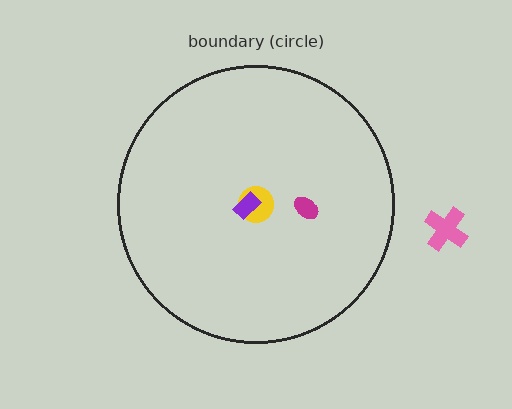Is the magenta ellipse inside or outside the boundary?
Inside.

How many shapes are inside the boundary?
3 inside, 1 outside.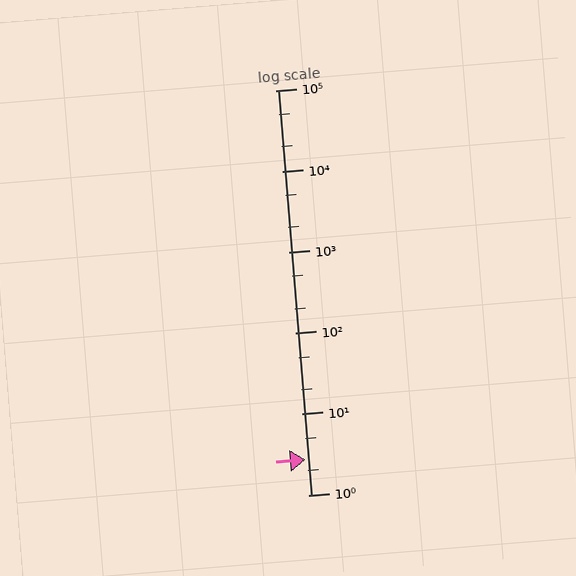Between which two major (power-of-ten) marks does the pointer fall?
The pointer is between 1 and 10.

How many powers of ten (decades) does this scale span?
The scale spans 5 decades, from 1 to 100000.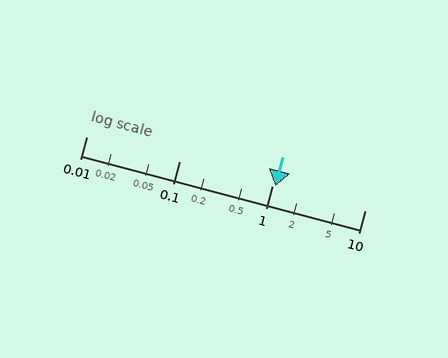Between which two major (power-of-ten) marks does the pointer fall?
The pointer is between 1 and 10.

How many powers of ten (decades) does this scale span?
The scale spans 3 decades, from 0.01 to 10.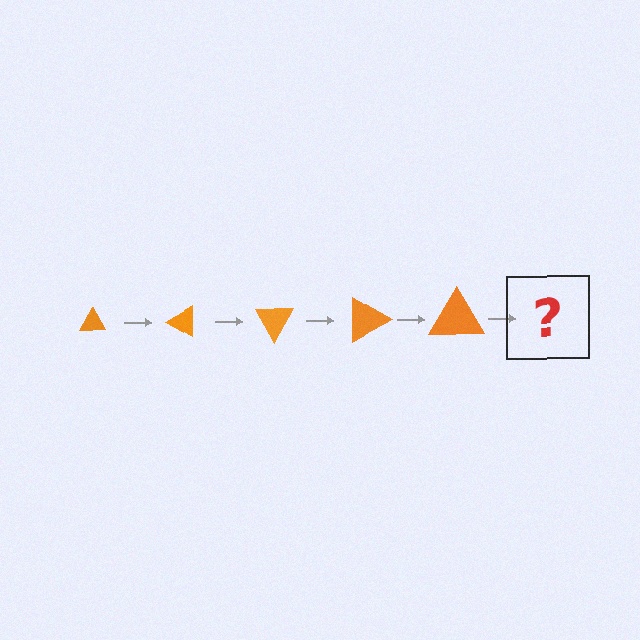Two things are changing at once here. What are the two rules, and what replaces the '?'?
The two rules are that the triangle grows larger each step and it rotates 30 degrees each step. The '?' should be a triangle, larger than the previous one and rotated 150 degrees from the start.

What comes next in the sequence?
The next element should be a triangle, larger than the previous one and rotated 150 degrees from the start.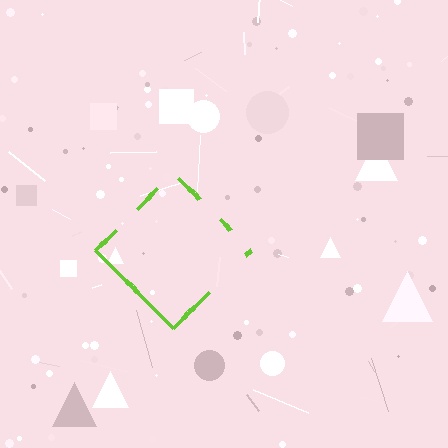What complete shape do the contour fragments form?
The contour fragments form a diamond.